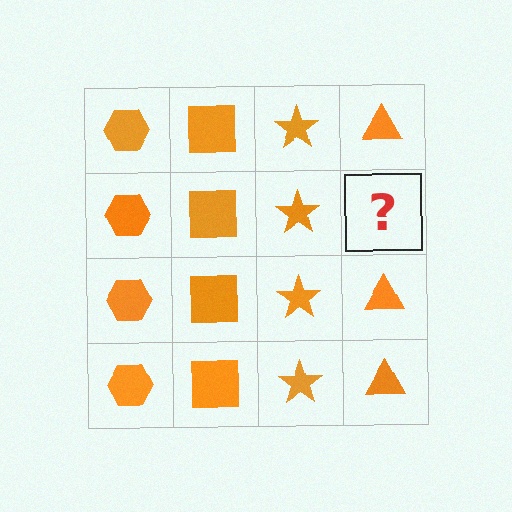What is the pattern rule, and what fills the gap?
The rule is that each column has a consistent shape. The gap should be filled with an orange triangle.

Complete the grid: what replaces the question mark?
The question mark should be replaced with an orange triangle.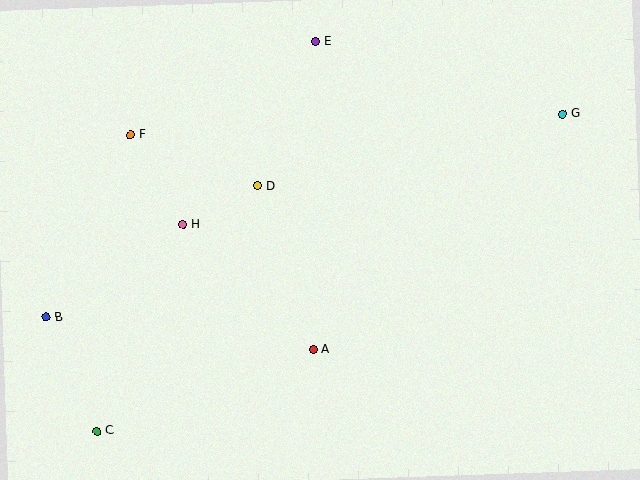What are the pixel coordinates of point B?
Point B is at (46, 317).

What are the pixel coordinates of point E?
Point E is at (316, 41).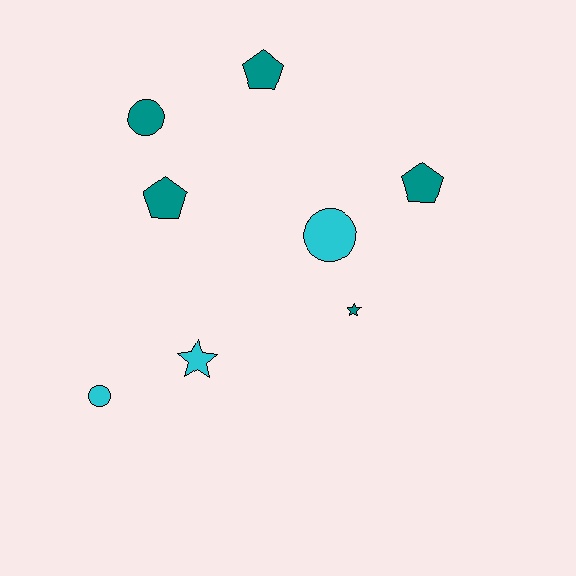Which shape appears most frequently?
Pentagon, with 3 objects.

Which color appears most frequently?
Teal, with 5 objects.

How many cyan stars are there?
There is 1 cyan star.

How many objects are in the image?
There are 8 objects.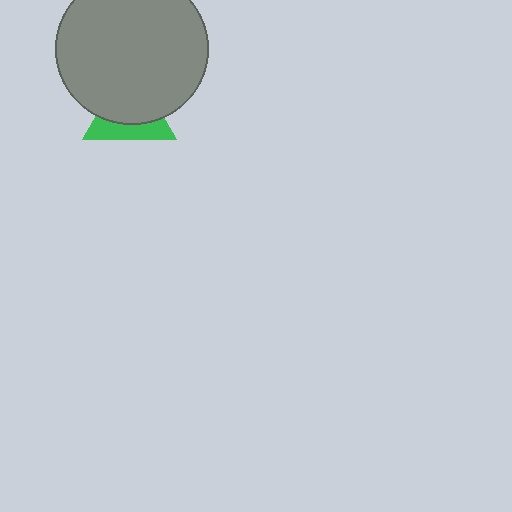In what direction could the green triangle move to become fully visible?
The green triangle could move down. That would shift it out from behind the gray circle entirely.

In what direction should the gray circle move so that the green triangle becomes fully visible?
The gray circle should move up. That is the shortest direction to clear the overlap and leave the green triangle fully visible.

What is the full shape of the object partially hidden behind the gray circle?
The partially hidden object is a green triangle.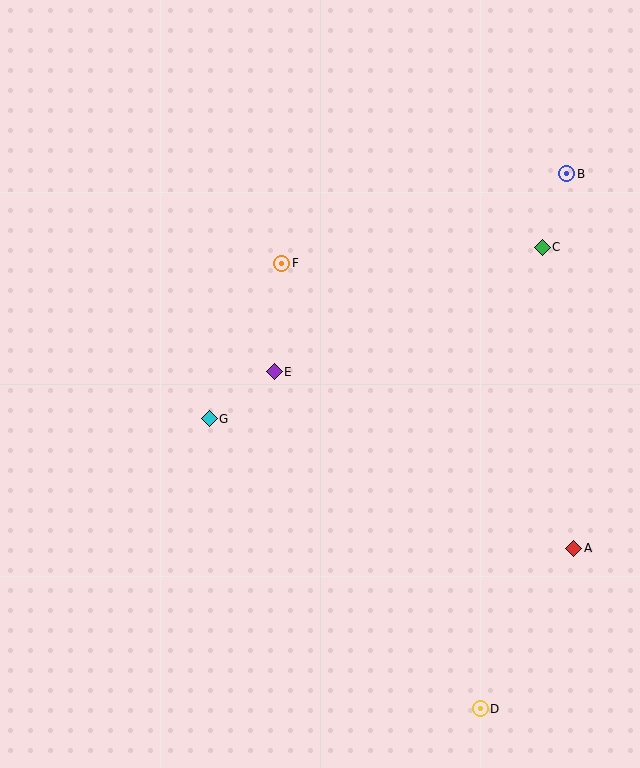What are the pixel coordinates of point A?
Point A is at (574, 548).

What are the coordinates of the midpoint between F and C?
The midpoint between F and C is at (412, 255).